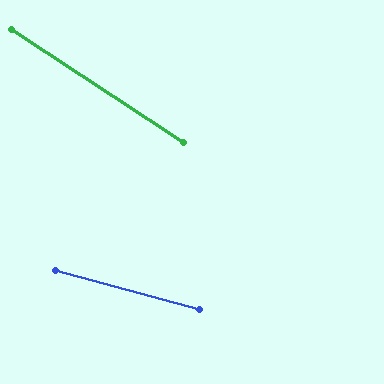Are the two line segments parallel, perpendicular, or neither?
Neither parallel nor perpendicular — they differ by about 18°.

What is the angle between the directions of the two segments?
Approximately 18 degrees.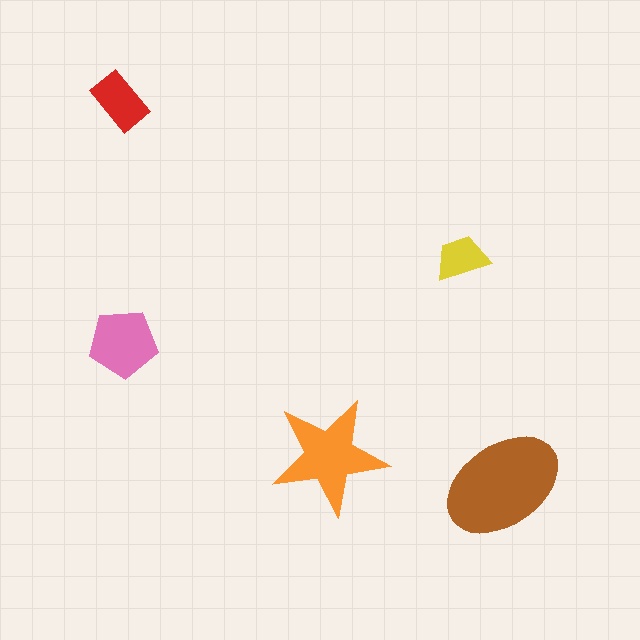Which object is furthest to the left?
The red rectangle is leftmost.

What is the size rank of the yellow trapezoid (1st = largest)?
5th.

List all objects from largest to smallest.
The brown ellipse, the orange star, the pink pentagon, the red rectangle, the yellow trapezoid.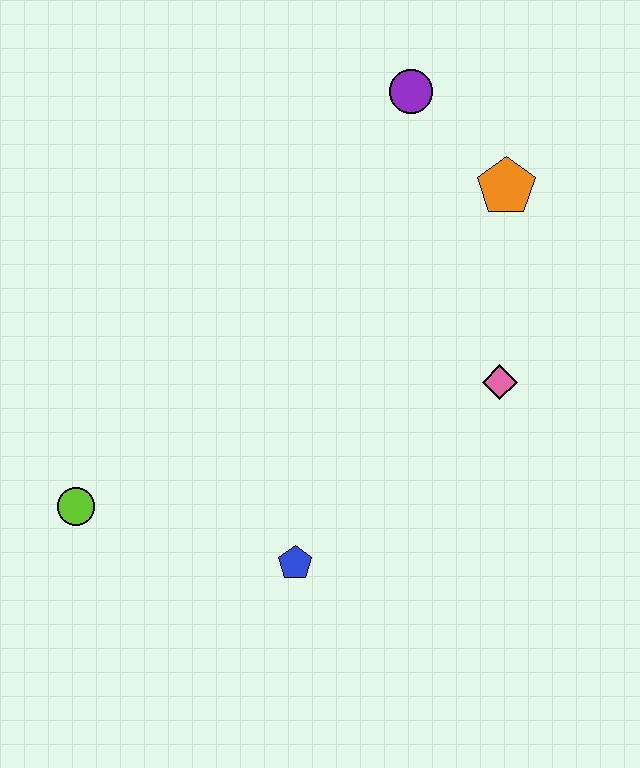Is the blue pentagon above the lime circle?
No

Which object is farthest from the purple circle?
The lime circle is farthest from the purple circle.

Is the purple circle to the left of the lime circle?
No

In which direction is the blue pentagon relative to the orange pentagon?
The blue pentagon is below the orange pentagon.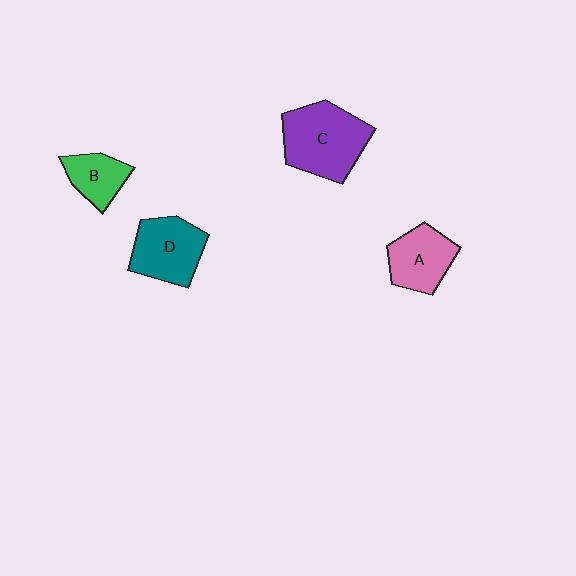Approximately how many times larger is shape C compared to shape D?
Approximately 1.3 times.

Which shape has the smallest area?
Shape B (green).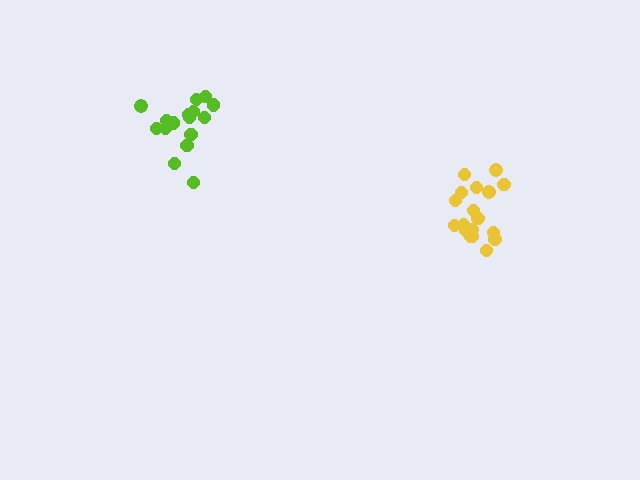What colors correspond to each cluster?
The clusters are colored: lime, yellow.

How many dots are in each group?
Group 1: 16 dots, Group 2: 18 dots (34 total).